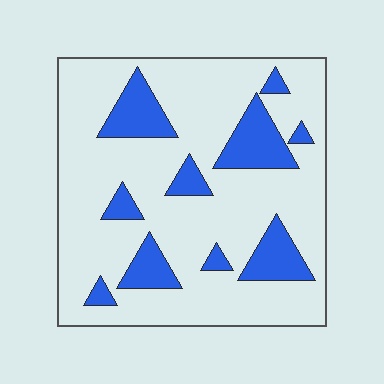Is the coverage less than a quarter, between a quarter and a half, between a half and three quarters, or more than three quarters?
Less than a quarter.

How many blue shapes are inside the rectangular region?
10.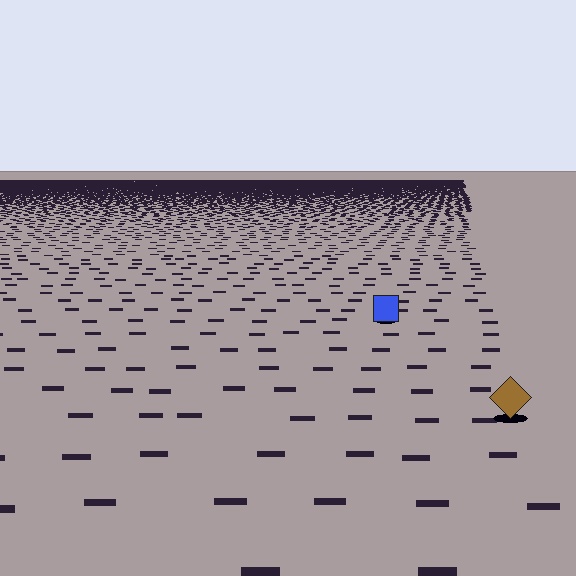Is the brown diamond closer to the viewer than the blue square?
Yes. The brown diamond is closer — you can tell from the texture gradient: the ground texture is coarser near it.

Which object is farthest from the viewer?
The blue square is farthest from the viewer. It appears smaller and the ground texture around it is denser.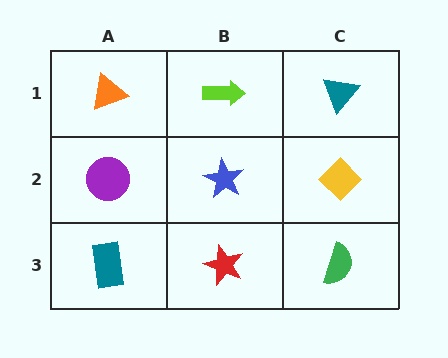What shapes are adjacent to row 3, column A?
A purple circle (row 2, column A), a red star (row 3, column B).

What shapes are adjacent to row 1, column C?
A yellow diamond (row 2, column C), a lime arrow (row 1, column B).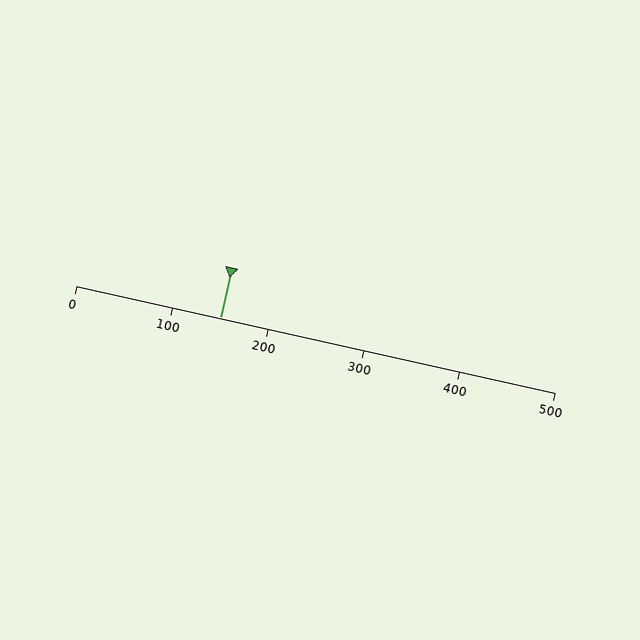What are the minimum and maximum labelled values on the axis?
The axis runs from 0 to 500.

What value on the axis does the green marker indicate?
The marker indicates approximately 150.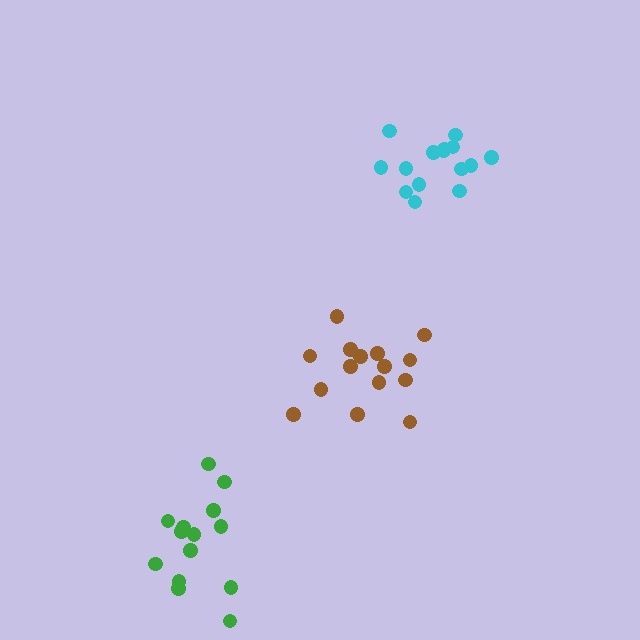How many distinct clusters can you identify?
There are 3 distinct clusters.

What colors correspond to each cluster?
The clusters are colored: brown, green, cyan.